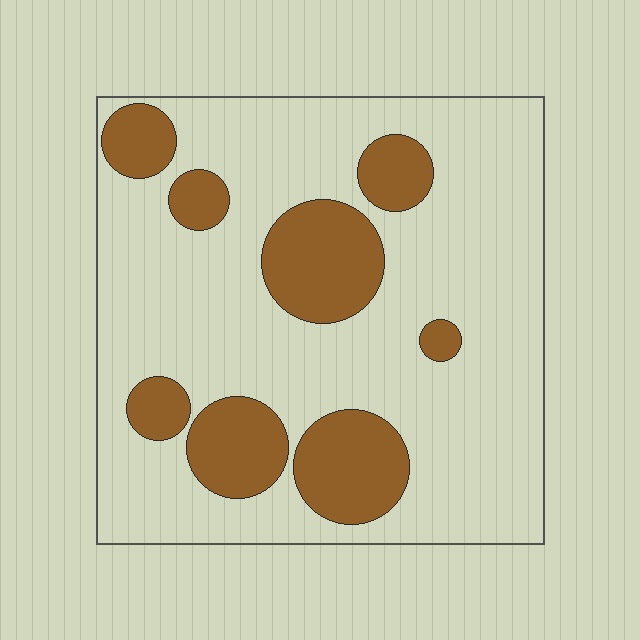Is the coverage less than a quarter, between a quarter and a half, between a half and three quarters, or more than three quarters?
Less than a quarter.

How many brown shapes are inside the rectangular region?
8.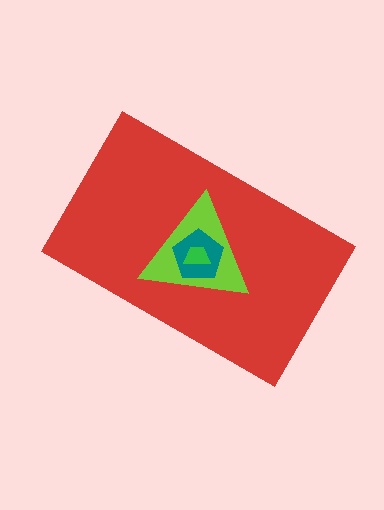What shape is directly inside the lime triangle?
The teal pentagon.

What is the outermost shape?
The red rectangle.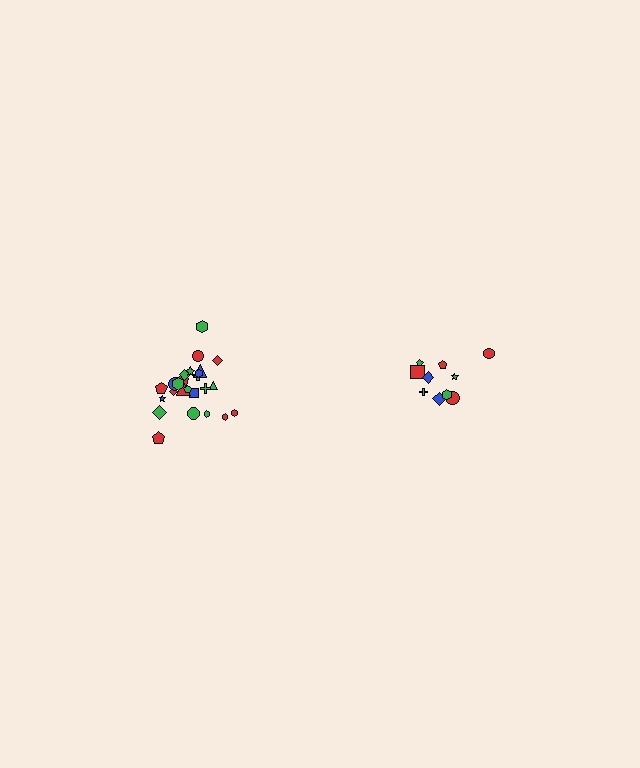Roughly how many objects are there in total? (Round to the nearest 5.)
Roughly 35 objects in total.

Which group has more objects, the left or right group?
The left group.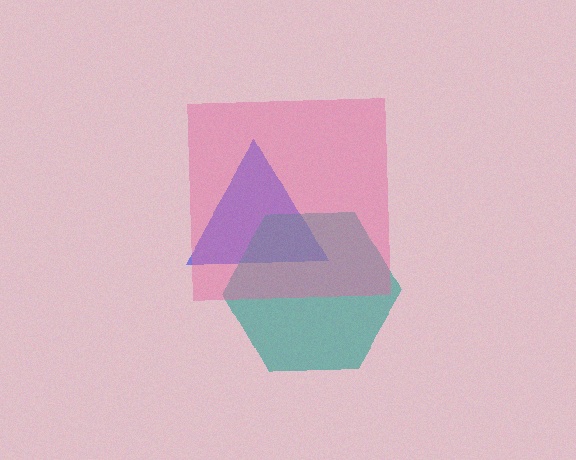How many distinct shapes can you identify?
There are 3 distinct shapes: a blue triangle, a teal hexagon, a pink square.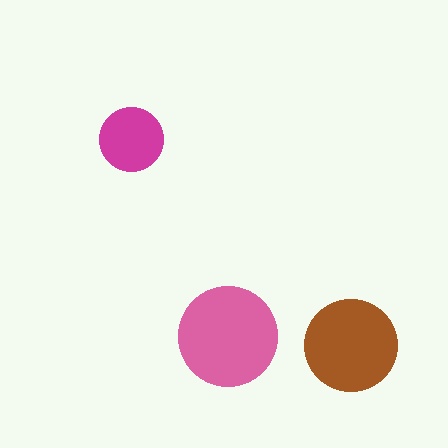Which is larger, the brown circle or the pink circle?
The pink one.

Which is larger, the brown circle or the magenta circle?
The brown one.